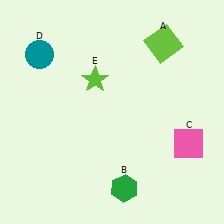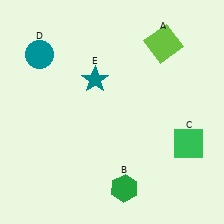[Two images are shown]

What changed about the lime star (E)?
In Image 1, E is lime. In Image 2, it changed to teal.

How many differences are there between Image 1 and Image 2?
There are 2 differences between the two images.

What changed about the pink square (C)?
In Image 1, C is pink. In Image 2, it changed to green.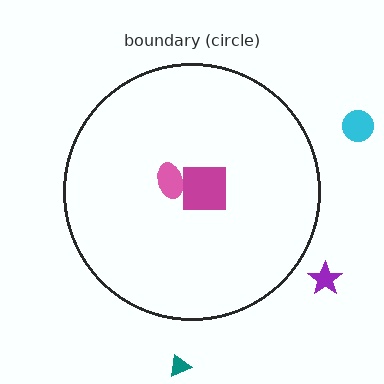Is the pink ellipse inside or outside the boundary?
Inside.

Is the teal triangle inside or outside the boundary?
Outside.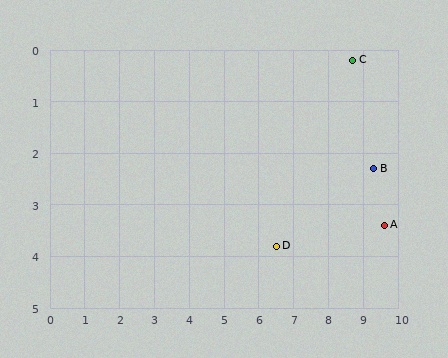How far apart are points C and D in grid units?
Points C and D are about 4.2 grid units apart.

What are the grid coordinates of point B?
Point B is at approximately (9.3, 2.3).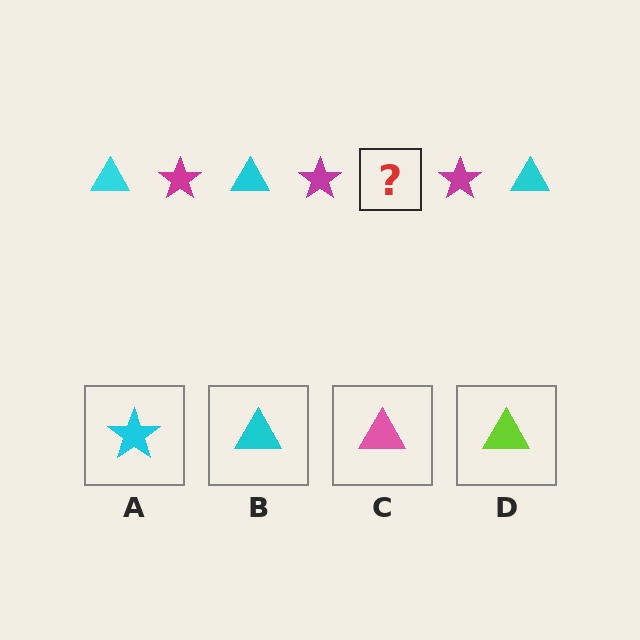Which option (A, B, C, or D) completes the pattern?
B.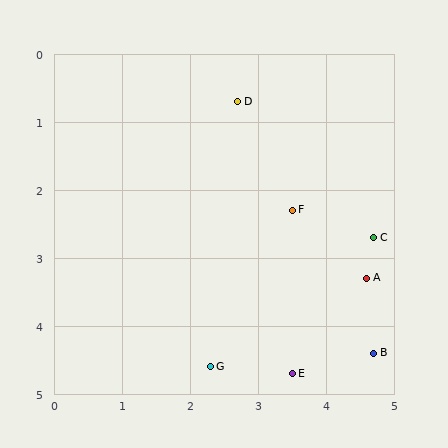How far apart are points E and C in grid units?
Points E and C are about 2.3 grid units apart.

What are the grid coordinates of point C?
Point C is at approximately (4.7, 2.7).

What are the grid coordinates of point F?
Point F is at approximately (3.5, 2.3).